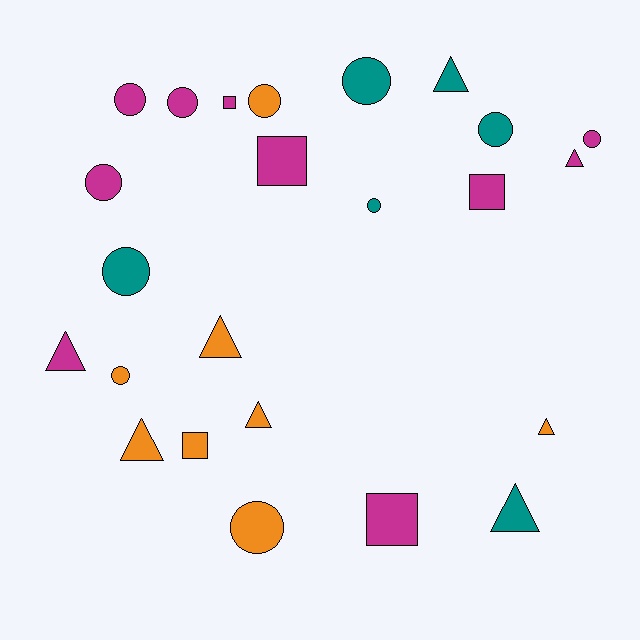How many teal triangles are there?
There are 2 teal triangles.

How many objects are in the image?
There are 24 objects.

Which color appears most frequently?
Magenta, with 10 objects.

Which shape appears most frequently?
Circle, with 11 objects.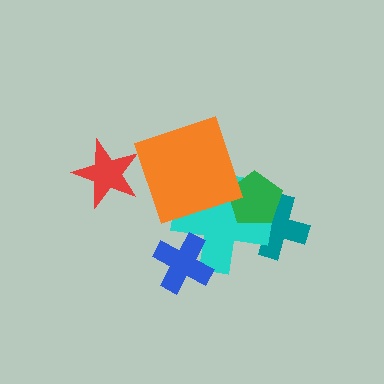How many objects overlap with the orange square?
1 object overlaps with the orange square.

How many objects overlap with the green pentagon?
2 objects overlap with the green pentagon.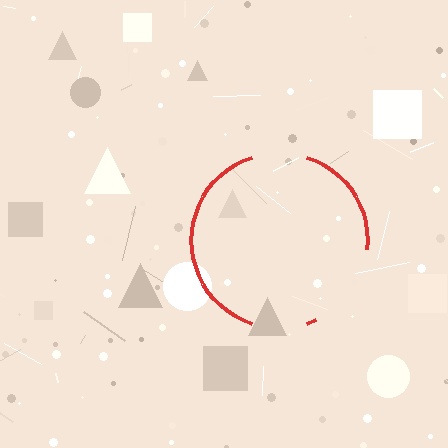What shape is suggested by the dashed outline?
The dashed outline suggests a circle.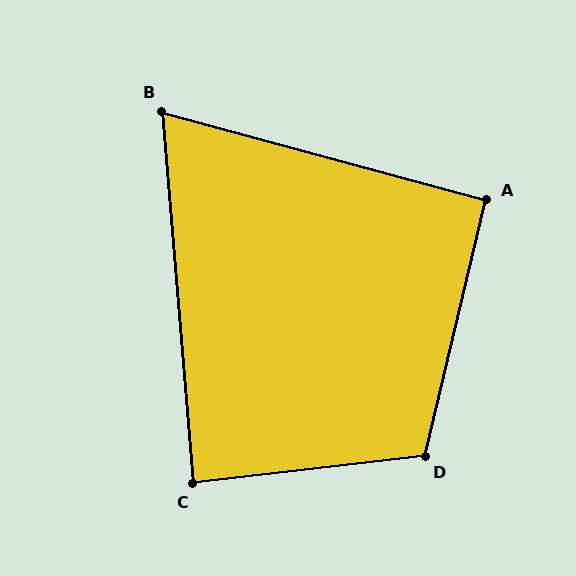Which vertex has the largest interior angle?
D, at approximately 110 degrees.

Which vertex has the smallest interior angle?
B, at approximately 70 degrees.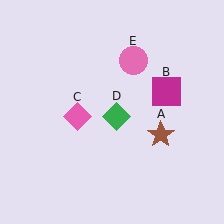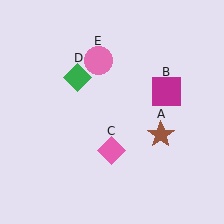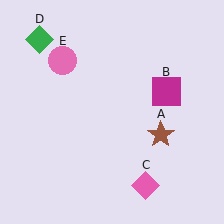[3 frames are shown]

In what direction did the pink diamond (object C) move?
The pink diamond (object C) moved down and to the right.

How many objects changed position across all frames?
3 objects changed position: pink diamond (object C), green diamond (object D), pink circle (object E).